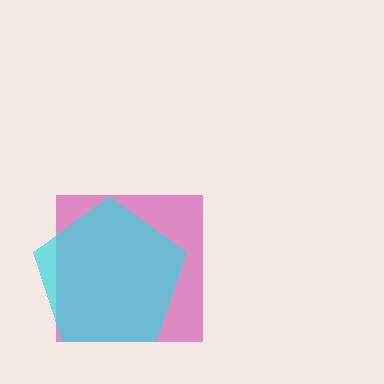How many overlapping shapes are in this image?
There are 2 overlapping shapes in the image.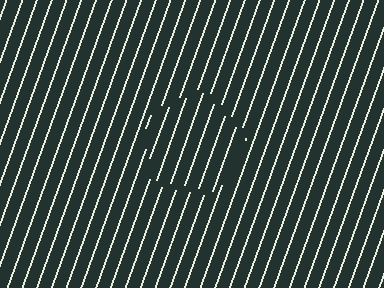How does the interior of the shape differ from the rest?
The interior of the shape contains the same grating, shifted by half a period — the contour is defined by the phase discontinuity where line-ends from the inner and outer gratings abut.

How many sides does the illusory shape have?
5 sides — the line-ends trace a pentagon.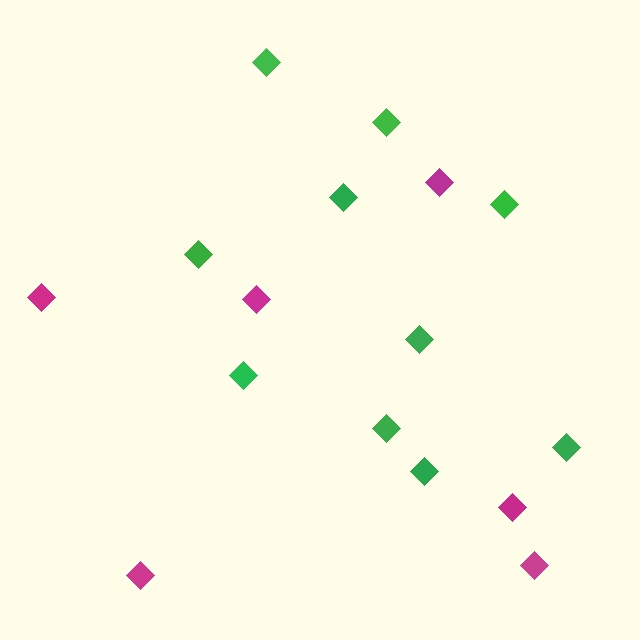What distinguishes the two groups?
There are 2 groups: one group of green diamonds (10) and one group of magenta diamonds (6).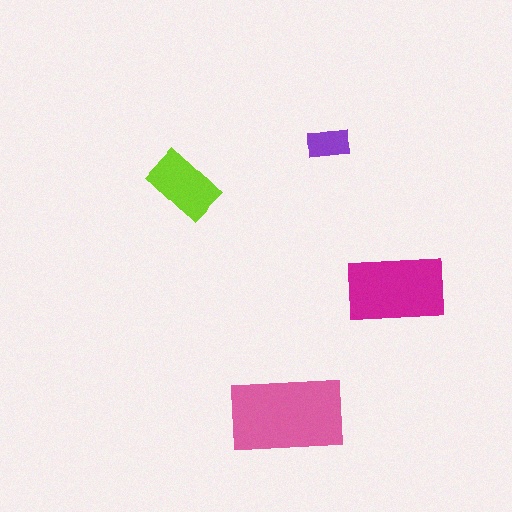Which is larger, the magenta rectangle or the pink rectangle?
The pink one.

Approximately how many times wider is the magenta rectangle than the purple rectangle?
About 2.5 times wider.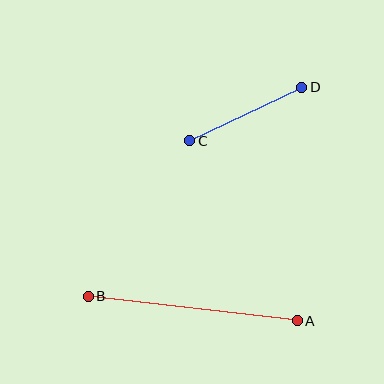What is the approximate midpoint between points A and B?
The midpoint is at approximately (193, 309) pixels.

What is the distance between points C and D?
The distance is approximately 124 pixels.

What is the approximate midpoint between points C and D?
The midpoint is at approximately (246, 114) pixels.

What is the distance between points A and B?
The distance is approximately 210 pixels.